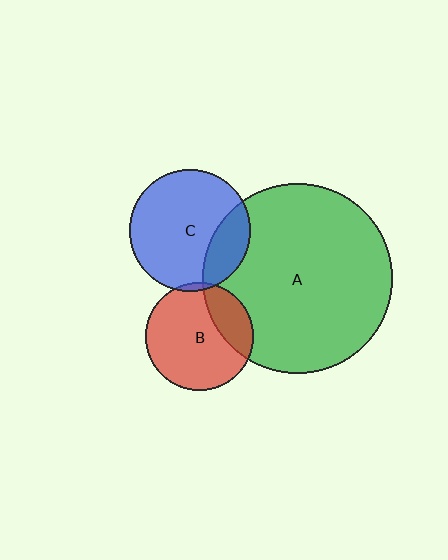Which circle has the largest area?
Circle A (green).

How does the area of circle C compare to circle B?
Approximately 1.3 times.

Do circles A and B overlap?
Yes.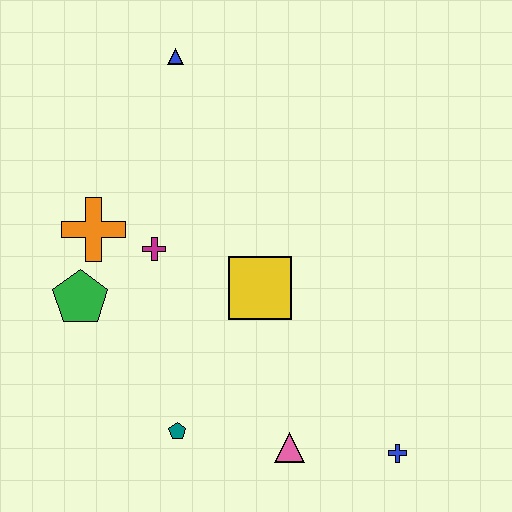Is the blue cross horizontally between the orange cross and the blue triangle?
No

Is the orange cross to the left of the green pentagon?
No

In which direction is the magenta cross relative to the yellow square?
The magenta cross is to the left of the yellow square.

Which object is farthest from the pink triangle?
The blue triangle is farthest from the pink triangle.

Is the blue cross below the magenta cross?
Yes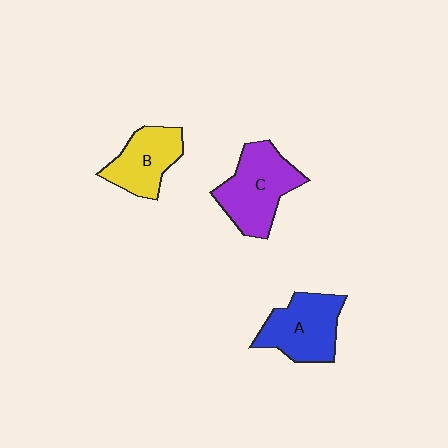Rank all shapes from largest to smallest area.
From largest to smallest: C (purple), A (blue), B (yellow).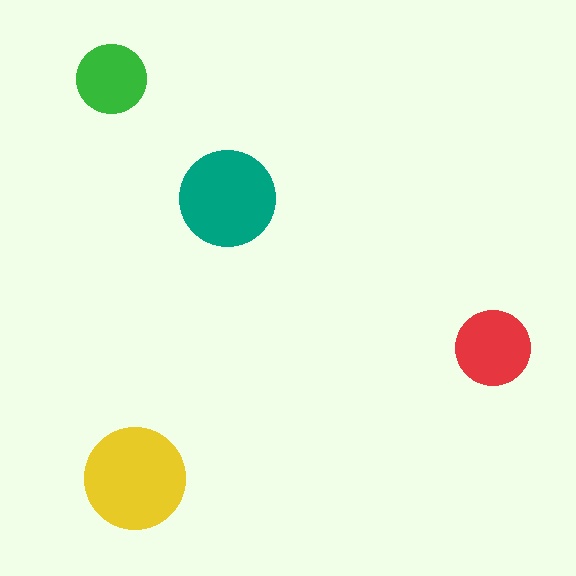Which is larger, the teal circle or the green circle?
The teal one.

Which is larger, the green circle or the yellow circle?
The yellow one.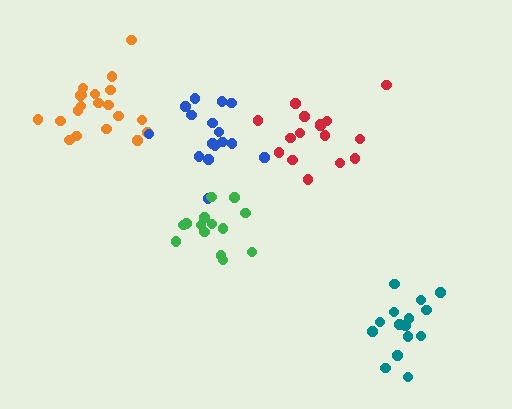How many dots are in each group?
Group 1: 20 dots, Group 2: 15 dots, Group 3: 16 dots, Group 4: 14 dots, Group 5: 16 dots (81 total).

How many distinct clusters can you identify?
There are 5 distinct clusters.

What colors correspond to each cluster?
The clusters are colored: orange, teal, blue, green, red.